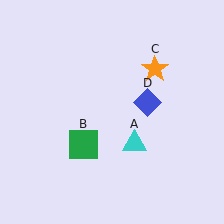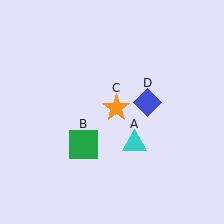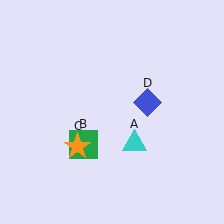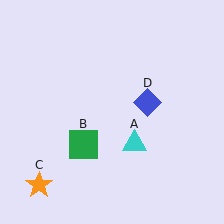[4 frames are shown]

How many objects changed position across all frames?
1 object changed position: orange star (object C).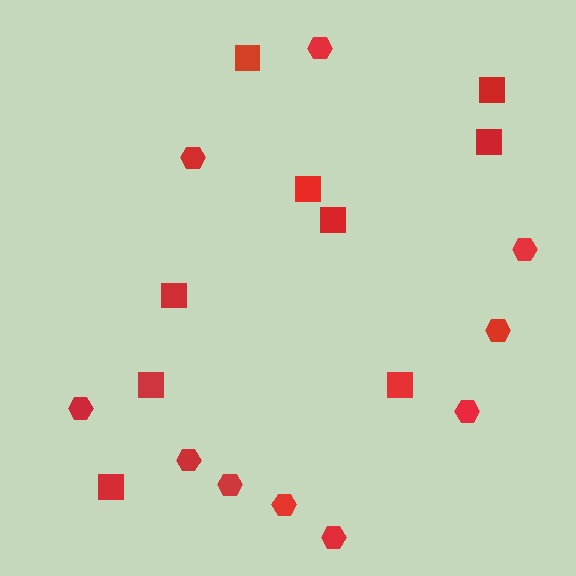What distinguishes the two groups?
There are 2 groups: one group of squares (9) and one group of hexagons (10).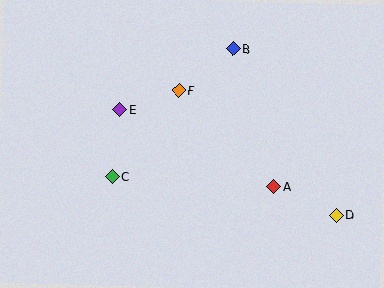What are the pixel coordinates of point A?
Point A is at (274, 186).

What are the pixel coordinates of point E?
Point E is at (120, 110).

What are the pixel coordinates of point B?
Point B is at (233, 49).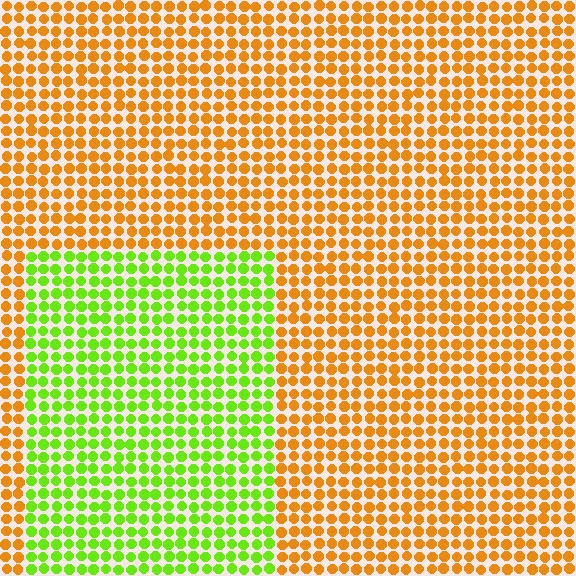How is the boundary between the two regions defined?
The boundary is defined purely by a slight shift in hue (about 63 degrees). Spacing, size, and orientation are identical on both sides.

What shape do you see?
I see a rectangle.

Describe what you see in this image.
The image is filled with small orange elements in a uniform arrangement. A rectangle-shaped region is visible where the elements are tinted to a slightly different hue, forming a subtle color boundary.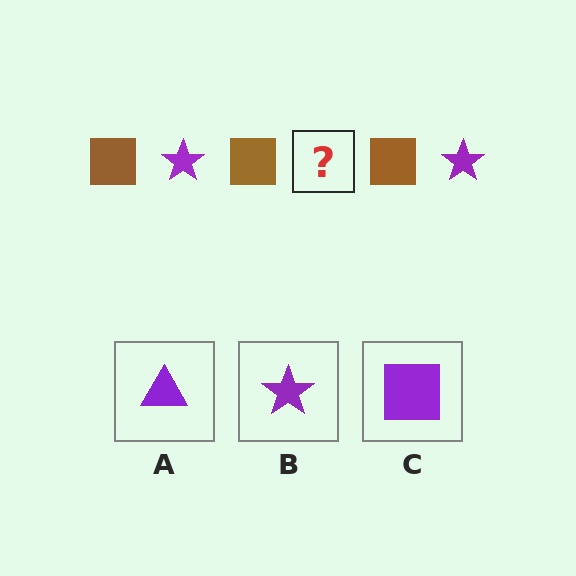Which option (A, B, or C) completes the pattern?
B.